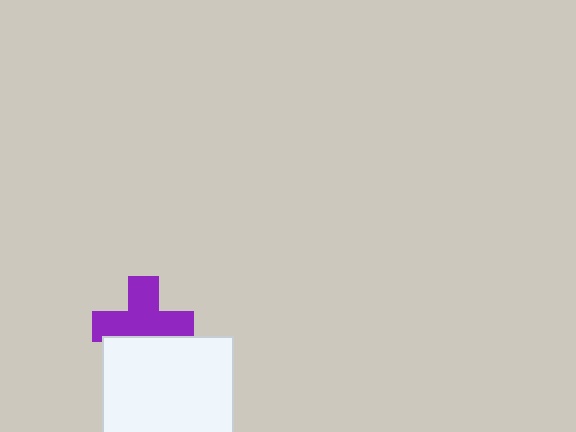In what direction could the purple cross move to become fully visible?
The purple cross could move up. That would shift it out from behind the white square entirely.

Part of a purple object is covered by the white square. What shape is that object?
It is a cross.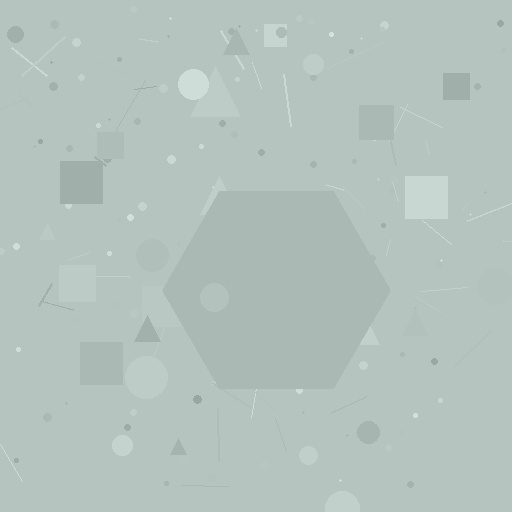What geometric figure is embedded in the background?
A hexagon is embedded in the background.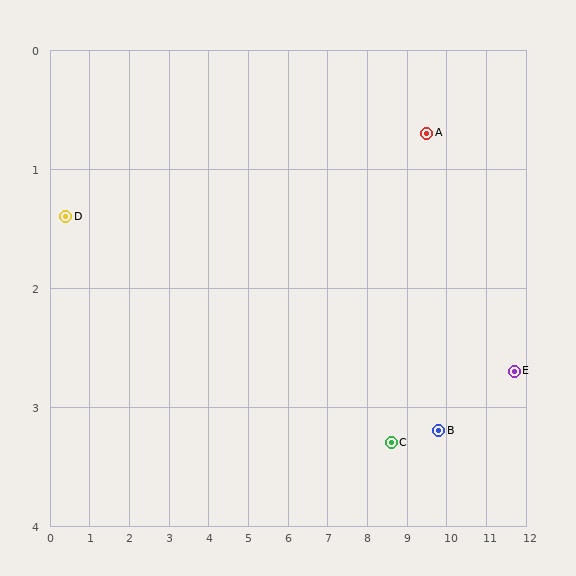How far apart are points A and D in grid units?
Points A and D are about 9.1 grid units apart.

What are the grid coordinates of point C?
Point C is at approximately (8.6, 3.3).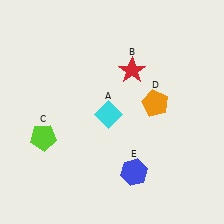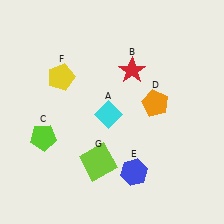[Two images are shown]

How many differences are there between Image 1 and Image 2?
There are 2 differences between the two images.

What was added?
A yellow pentagon (F), a lime square (G) were added in Image 2.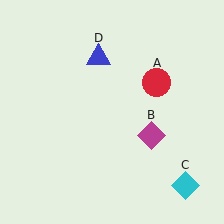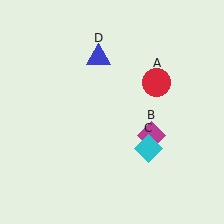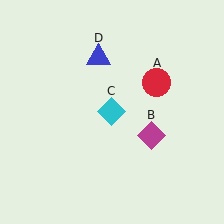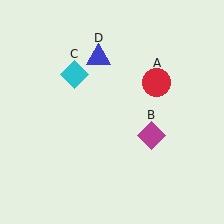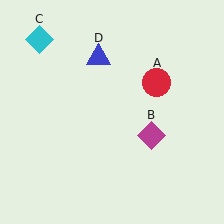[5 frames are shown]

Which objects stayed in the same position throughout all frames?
Red circle (object A) and magenta diamond (object B) and blue triangle (object D) remained stationary.